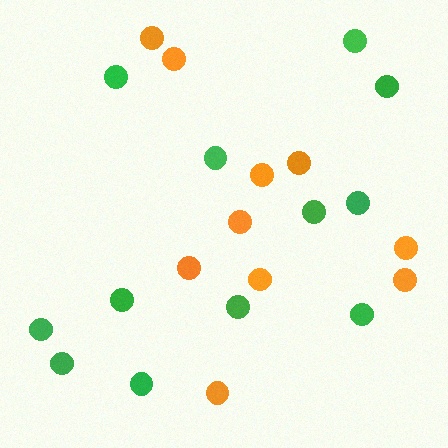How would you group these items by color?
There are 2 groups: one group of green circles (12) and one group of orange circles (10).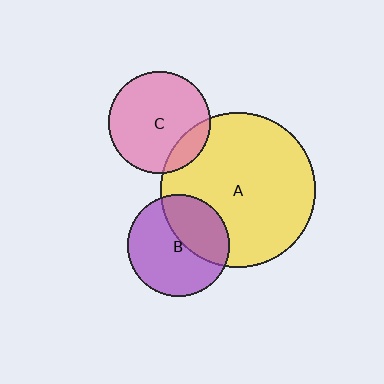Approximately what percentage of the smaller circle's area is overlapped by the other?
Approximately 15%.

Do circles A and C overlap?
Yes.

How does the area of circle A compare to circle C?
Approximately 2.3 times.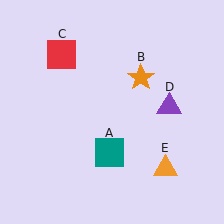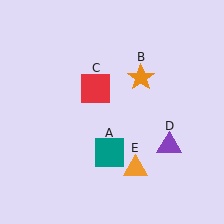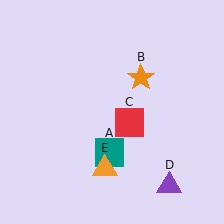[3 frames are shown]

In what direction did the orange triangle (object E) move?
The orange triangle (object E) moved left.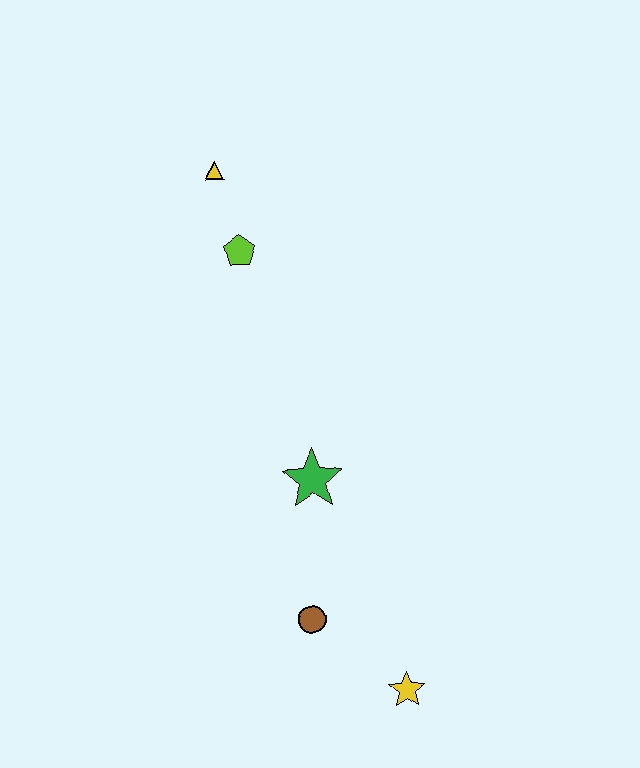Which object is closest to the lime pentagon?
The yellow triangle is closest to the lime pentagon.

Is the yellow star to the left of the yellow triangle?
No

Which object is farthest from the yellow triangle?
The yellow star is farthest from the yellow triangle.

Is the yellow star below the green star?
Yes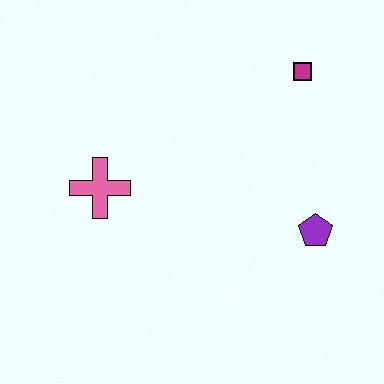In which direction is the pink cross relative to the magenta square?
The pink cross is to the left of the magenta square.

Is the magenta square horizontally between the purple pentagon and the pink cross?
Yes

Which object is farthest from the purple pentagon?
The pink cross is farthest from the purple pentagon.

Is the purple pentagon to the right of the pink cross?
Yes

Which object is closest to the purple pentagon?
The magenta square is closest to the purple pentagon.